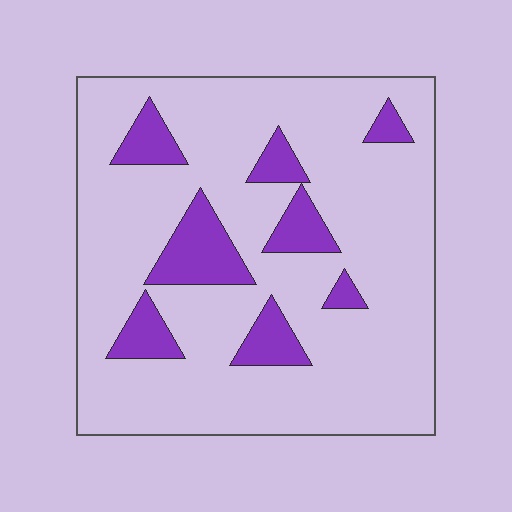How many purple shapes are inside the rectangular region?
8.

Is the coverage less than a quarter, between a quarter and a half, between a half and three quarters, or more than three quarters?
Less than a quarter.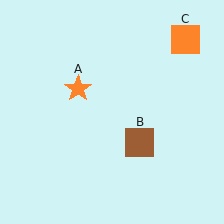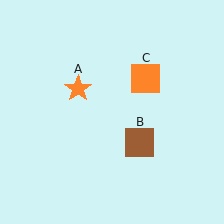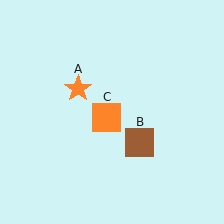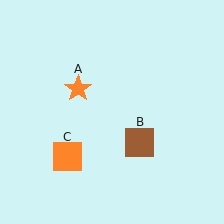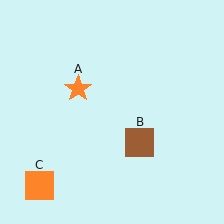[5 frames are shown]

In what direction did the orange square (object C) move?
The orange square (object C) moved down and to the left.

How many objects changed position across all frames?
1 object changed position: orange square (object C).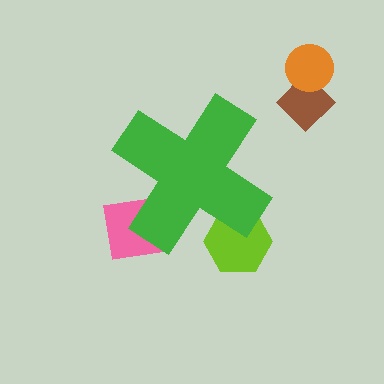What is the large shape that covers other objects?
A green cross.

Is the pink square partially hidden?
Yes, the pink square is partially hidden behind the green cross.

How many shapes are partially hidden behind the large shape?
2 shapes are partially hidden.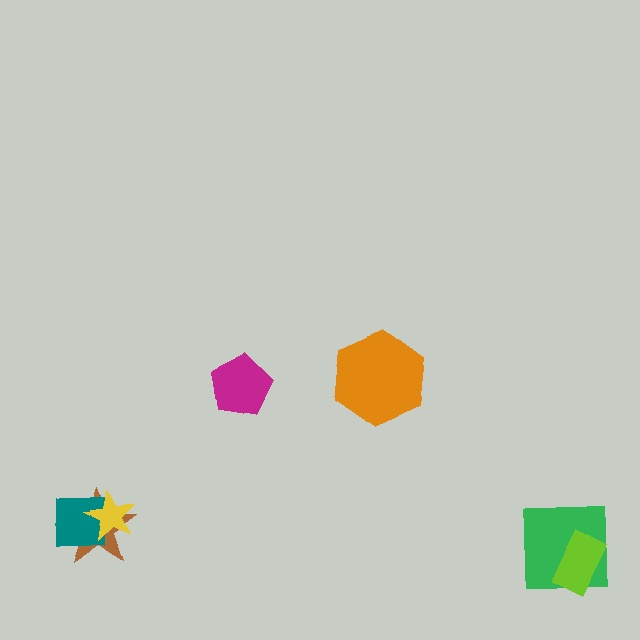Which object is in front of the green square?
The lime rectangle is in front of the green square.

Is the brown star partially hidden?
Yes, it is partially covered by another shape.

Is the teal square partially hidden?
Yes, it is partially covered by another shape.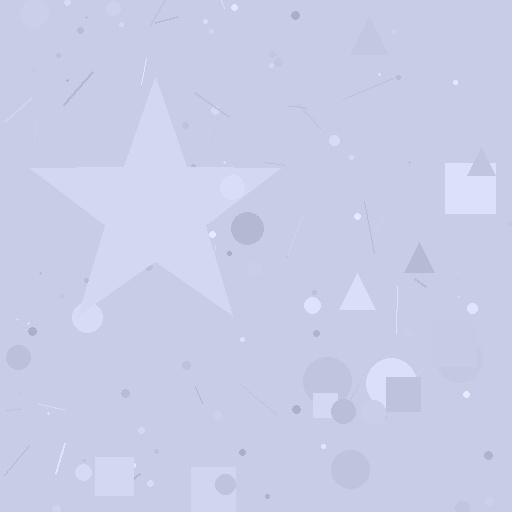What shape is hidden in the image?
A star is hidden in the image.